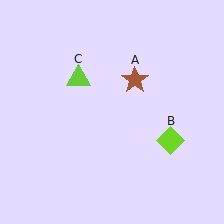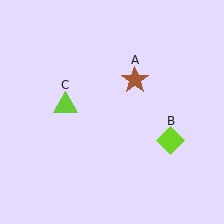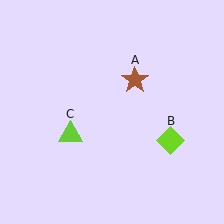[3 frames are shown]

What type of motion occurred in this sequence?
The lime triangle (object C) rotated counterclockwise around the center of the scene.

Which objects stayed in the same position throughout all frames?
Brown star (object A) and lime diamond (object B) remained stationary.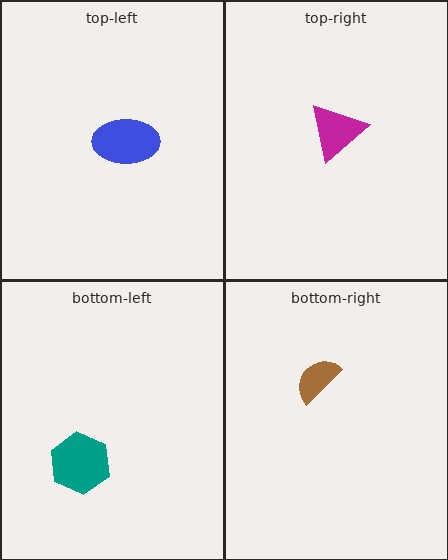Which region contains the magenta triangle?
The top-right region.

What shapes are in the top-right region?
The magenta triangle.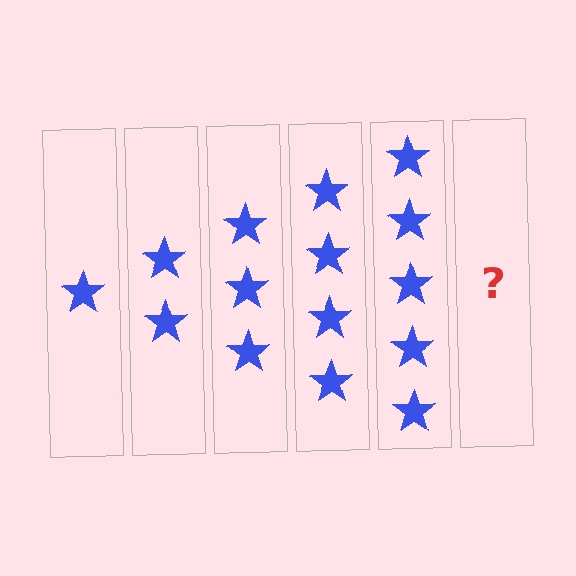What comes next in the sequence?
The next element should be 6 stars.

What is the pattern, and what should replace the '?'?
The pattern is that each step adds one more star. The '?' should be 6 stars.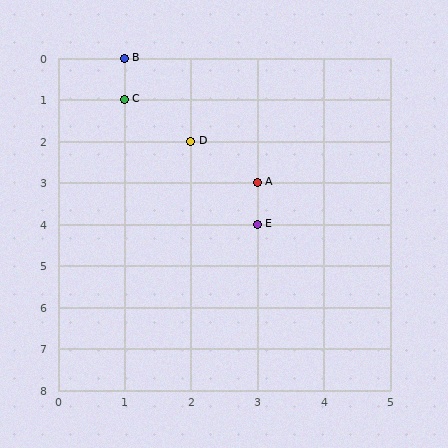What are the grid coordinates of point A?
Point A is at grid coordinates (3, 3).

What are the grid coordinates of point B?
Point B is at grid coordinates (1, 0).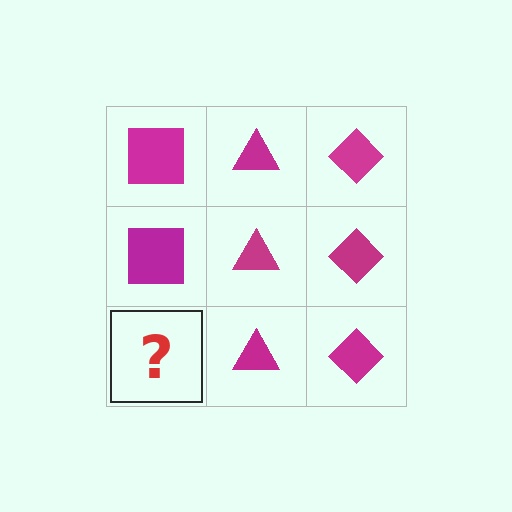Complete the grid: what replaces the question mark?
The question mark should be replaced with a magenta square.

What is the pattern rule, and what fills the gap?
The rule is that each column has a consistent shape. The gap should be filled with a magenta square.